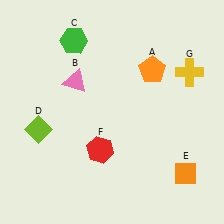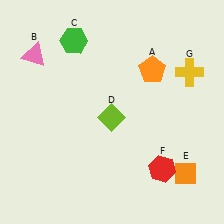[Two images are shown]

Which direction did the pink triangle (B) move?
The pink triangle (B) moved left.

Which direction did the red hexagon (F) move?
The red hexagon (F) moved right.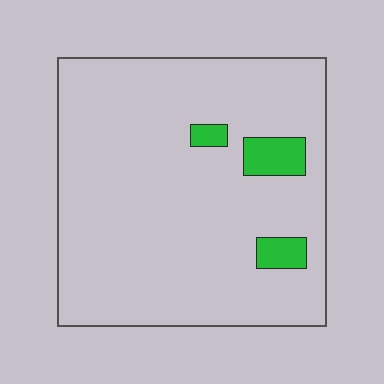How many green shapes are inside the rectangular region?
3.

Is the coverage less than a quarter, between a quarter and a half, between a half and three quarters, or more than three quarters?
Less than a quarter.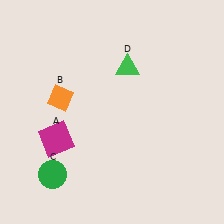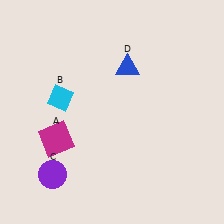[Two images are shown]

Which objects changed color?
B changed from orange to cyan. C changed from green to purple. D changed from green to blue.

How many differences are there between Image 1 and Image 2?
There are 3 differences between the two images.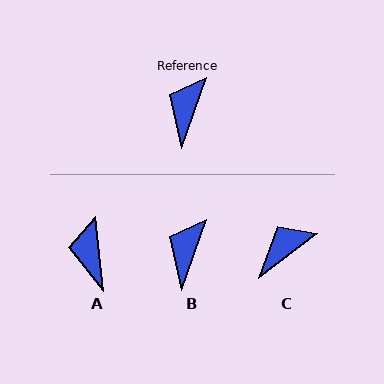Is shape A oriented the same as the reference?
No, it is off by about 25 degrees.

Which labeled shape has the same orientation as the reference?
B.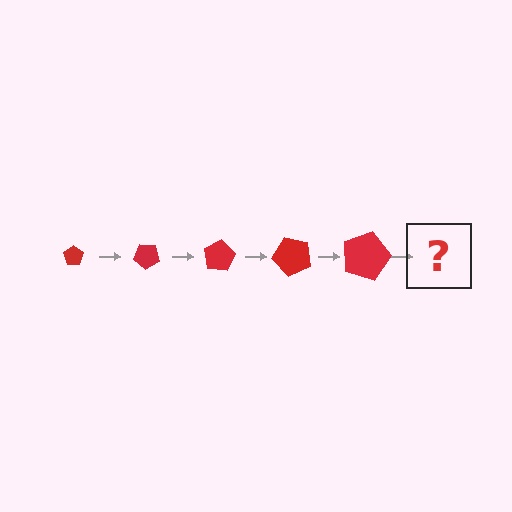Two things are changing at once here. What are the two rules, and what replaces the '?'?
The two rules are that the pentagon grows larger each step and it rotates 40 degrees each step. The '?' should be a pentagon, larger than the previous one and rotated 200 degrees from the start.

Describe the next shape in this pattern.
It should be a pentagon, larger than the previous one and rotated 200 degrees from the start.